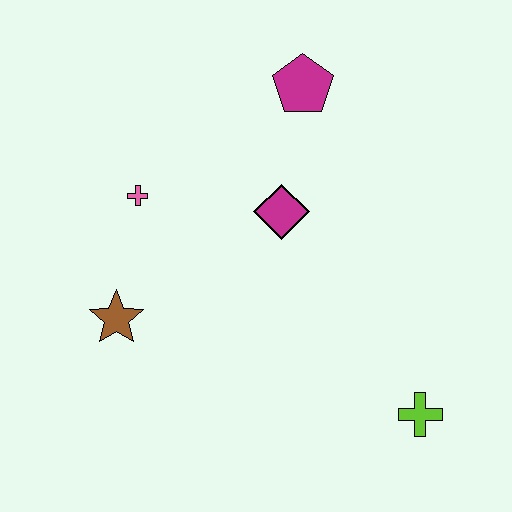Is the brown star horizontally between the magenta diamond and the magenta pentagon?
No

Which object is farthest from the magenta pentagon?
The lime cross is farthest from the magenta pentagon.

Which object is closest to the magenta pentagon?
The magenta diamond is closest to the magenta pentagon.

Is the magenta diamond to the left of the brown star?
No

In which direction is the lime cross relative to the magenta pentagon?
The lime cross is below the magenta pentagon.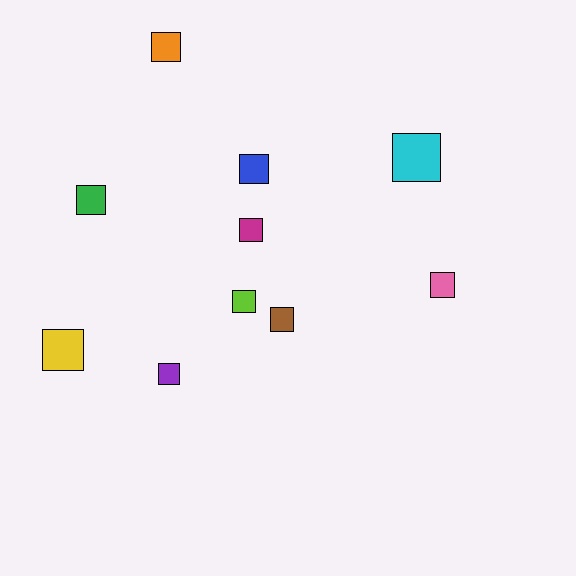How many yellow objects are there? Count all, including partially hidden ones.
There is 1 yellow object.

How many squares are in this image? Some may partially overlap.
There are 10 squares.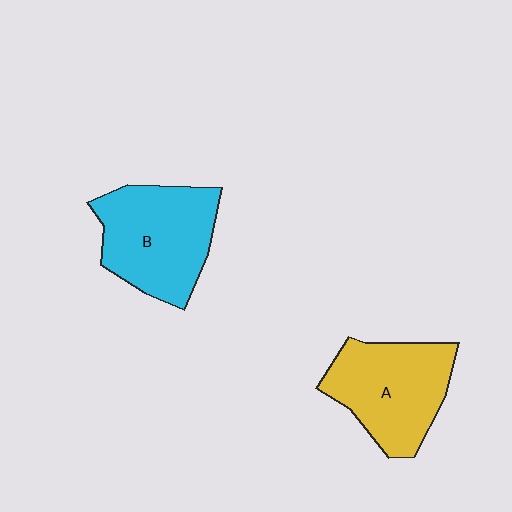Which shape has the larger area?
Shape B (cyan).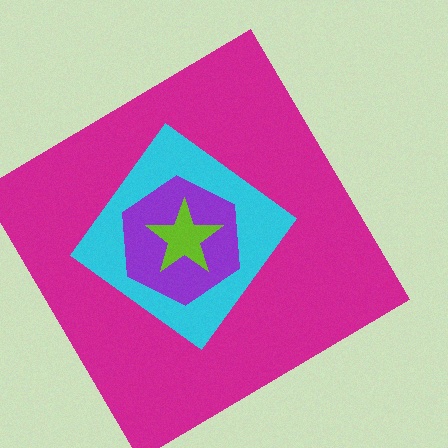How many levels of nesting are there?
4.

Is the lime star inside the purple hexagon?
Yes.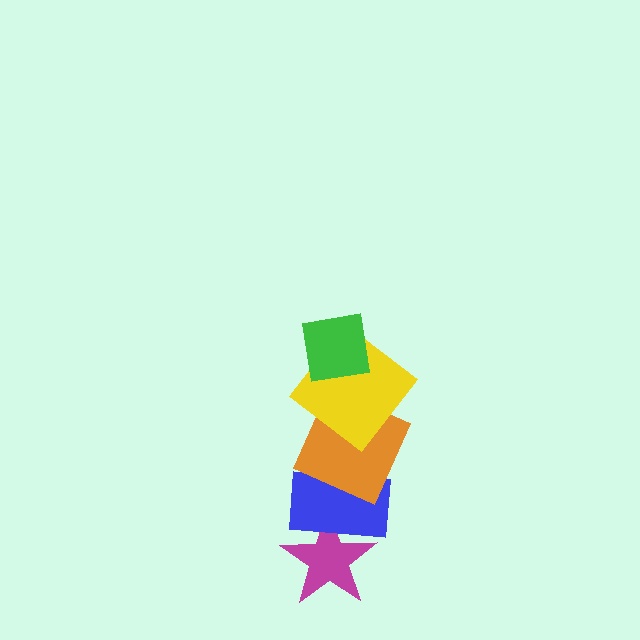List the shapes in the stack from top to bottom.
From top to bottom: the green square, the yellow diamond, the orange square, the blue rectangle, the magenta star.